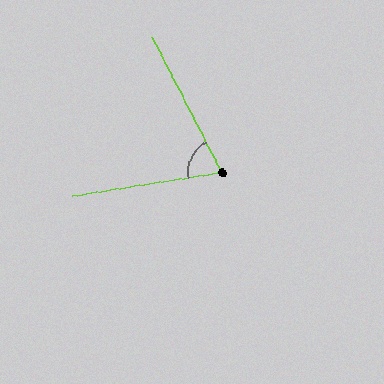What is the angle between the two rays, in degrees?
Approximately 72 degrees.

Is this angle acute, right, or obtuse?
It is acute.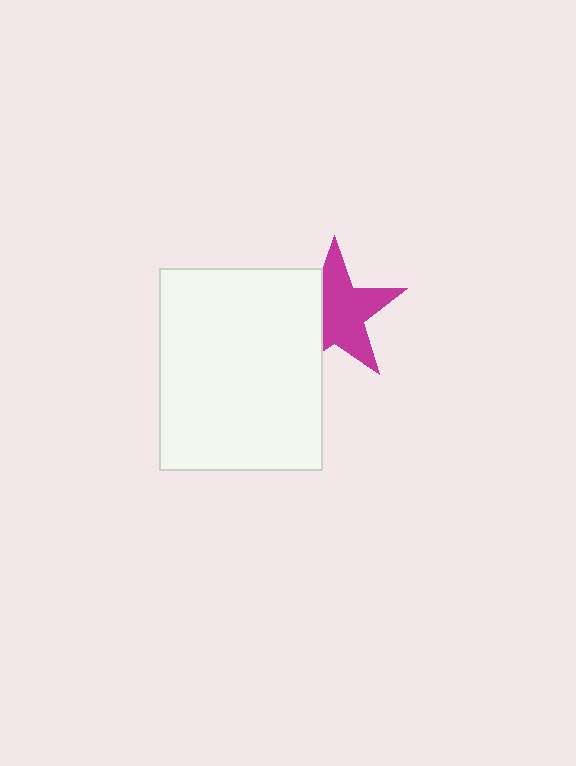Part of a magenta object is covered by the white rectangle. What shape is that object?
It is a star.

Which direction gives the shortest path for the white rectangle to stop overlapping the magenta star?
Moving left gives the shortest separation.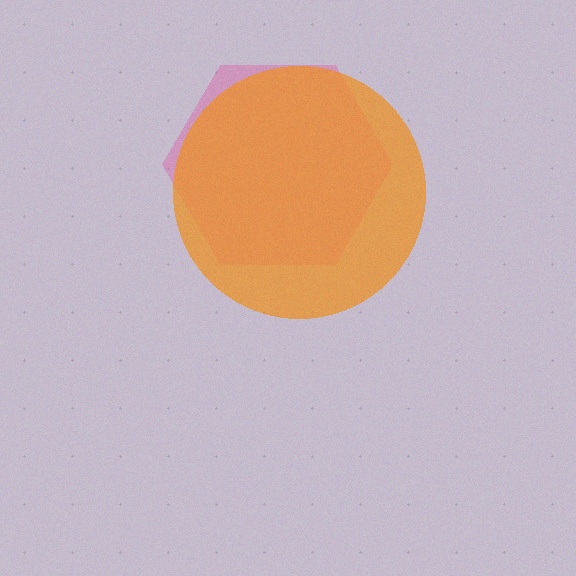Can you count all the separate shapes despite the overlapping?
Yes, there are 2 separate shapes.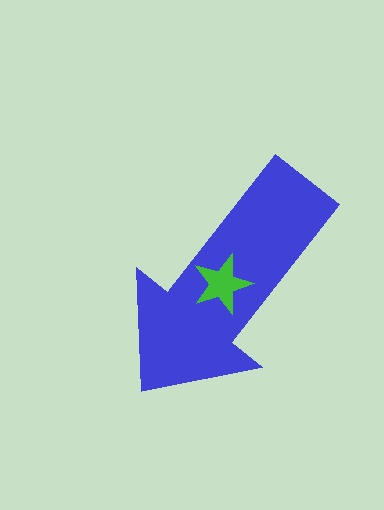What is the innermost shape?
The green star.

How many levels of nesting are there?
2.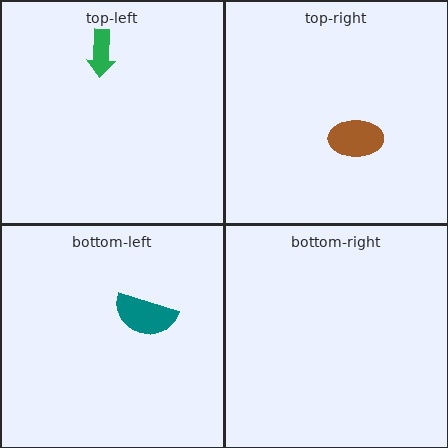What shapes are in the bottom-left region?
The teal semicircle.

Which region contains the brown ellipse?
The top-right region.